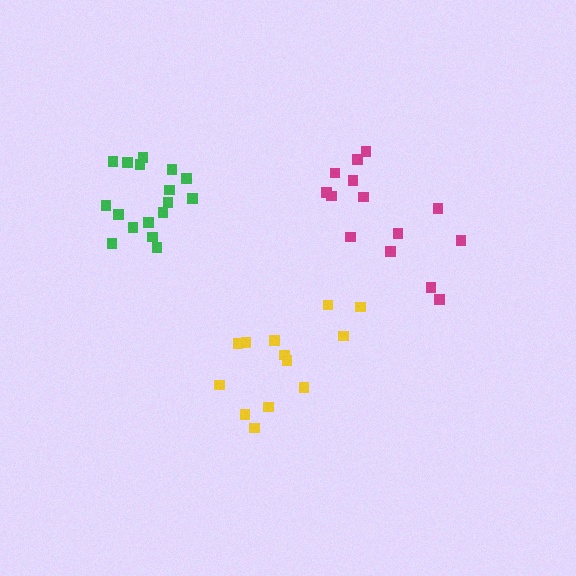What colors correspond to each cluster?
The clusters are colored: yellow, magenta, green.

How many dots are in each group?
Group 1: 13 dots, Group 2: 14 dots, Group 3: 17 dots (44 total).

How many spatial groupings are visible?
There are 3 spatial groupings.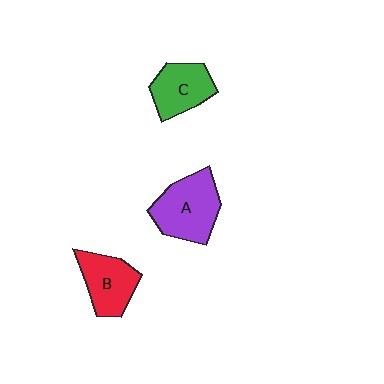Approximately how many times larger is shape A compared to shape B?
Approximately 1.3 times.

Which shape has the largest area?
Shape A (purple).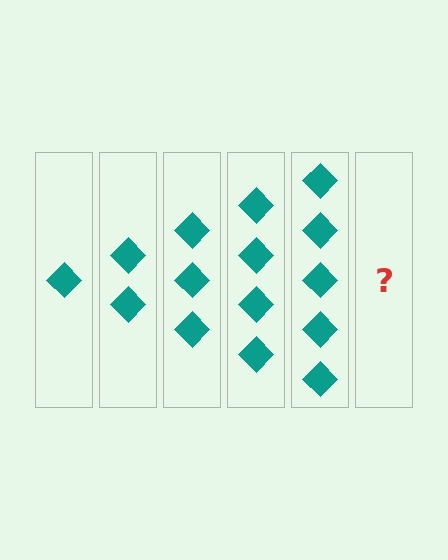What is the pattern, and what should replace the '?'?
The pattern is that each step adds one more diamond. The '?' should be 6 diamonds.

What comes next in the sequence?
The next element should be 6 diamonds.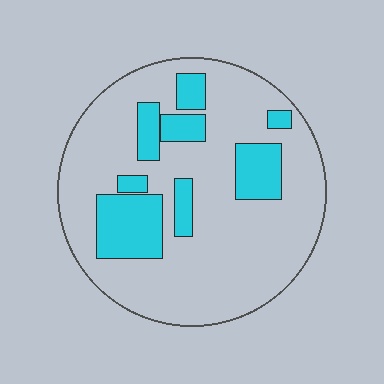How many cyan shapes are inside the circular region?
8.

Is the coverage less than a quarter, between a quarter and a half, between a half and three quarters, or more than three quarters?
Less than a quarter.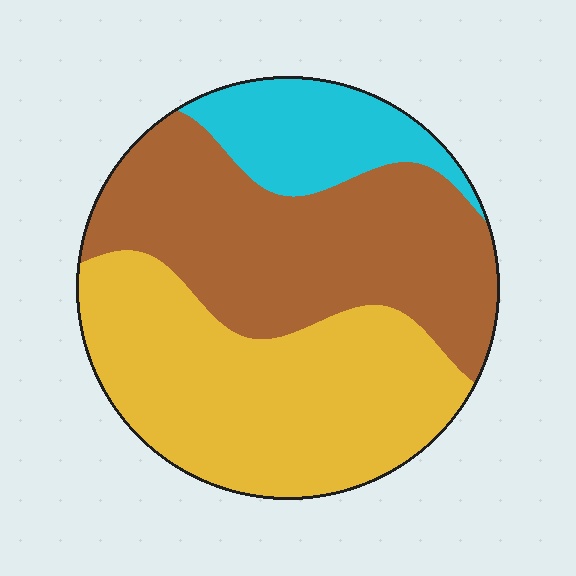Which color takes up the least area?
Cyan, at roughly 15%.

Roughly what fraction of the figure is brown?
Brown covers 42% of the figure.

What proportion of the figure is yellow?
Yellow covers roughly 45% of the figure.